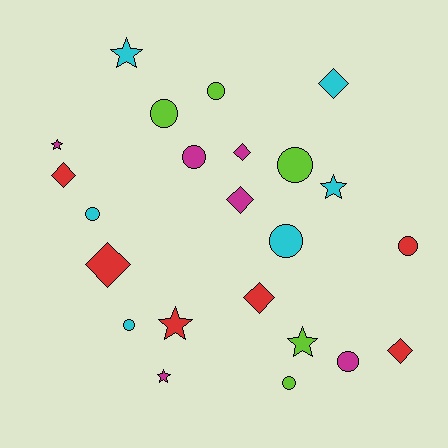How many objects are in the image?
There are 23 objects.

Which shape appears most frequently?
Circle, with 10 objects.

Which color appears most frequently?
Magenta, with 6 objects.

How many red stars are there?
There is 1 red star.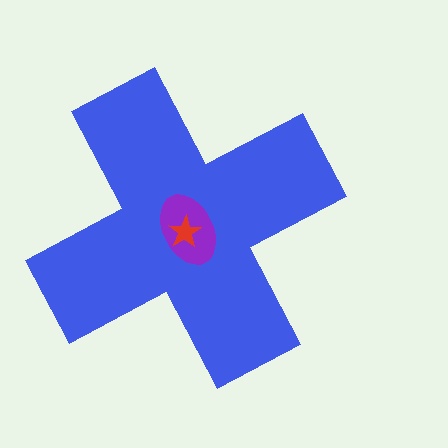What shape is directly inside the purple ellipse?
The red star.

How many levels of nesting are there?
3.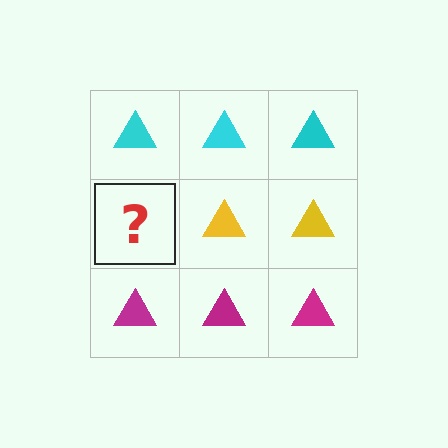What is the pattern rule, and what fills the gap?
The rule is that each row has a consistent color. The gap should be filled with a yellow triangle.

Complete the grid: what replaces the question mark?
The question mark should be replaced with a yellow triangle.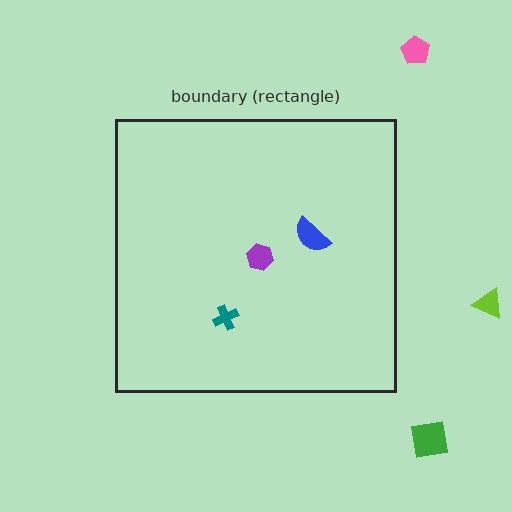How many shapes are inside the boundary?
3 inside, 3 outside.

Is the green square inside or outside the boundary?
Outside.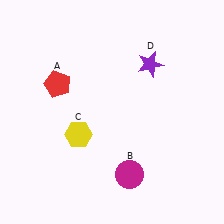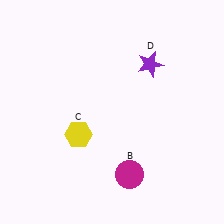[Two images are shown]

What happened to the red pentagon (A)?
The red pentagon (A) was removed in Image 2. It was in the top-left area of Image 1.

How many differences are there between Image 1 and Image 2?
There is 1 difference between the two images.